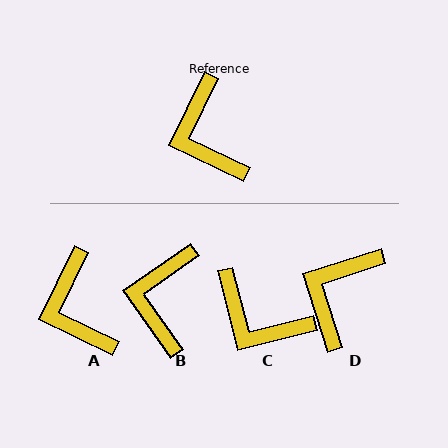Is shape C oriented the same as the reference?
No, it is off by about 40 degrees.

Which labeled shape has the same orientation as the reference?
A.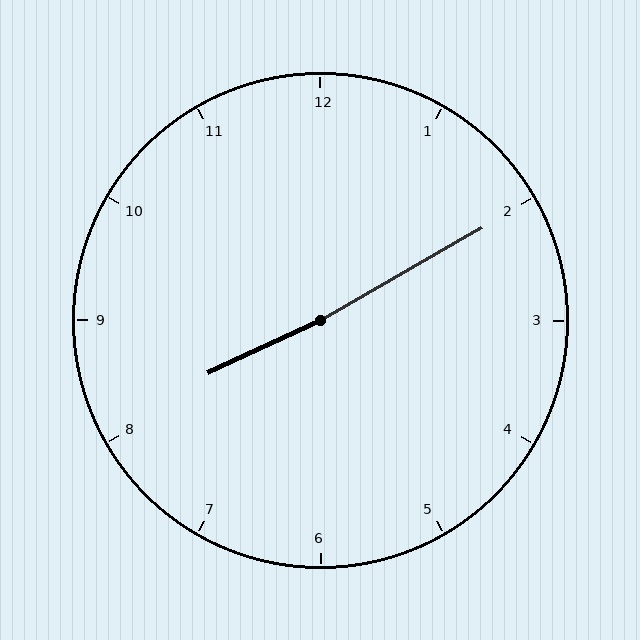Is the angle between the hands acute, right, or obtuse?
It is obtuse.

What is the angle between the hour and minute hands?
Approximately 175 degrees.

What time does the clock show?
8:10.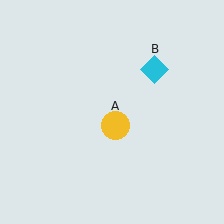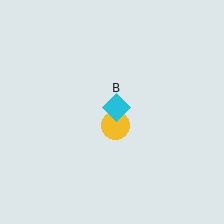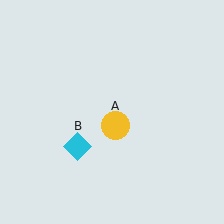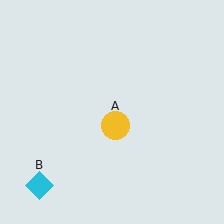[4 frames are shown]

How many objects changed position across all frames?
1 object changed position: cyan diamond (object B).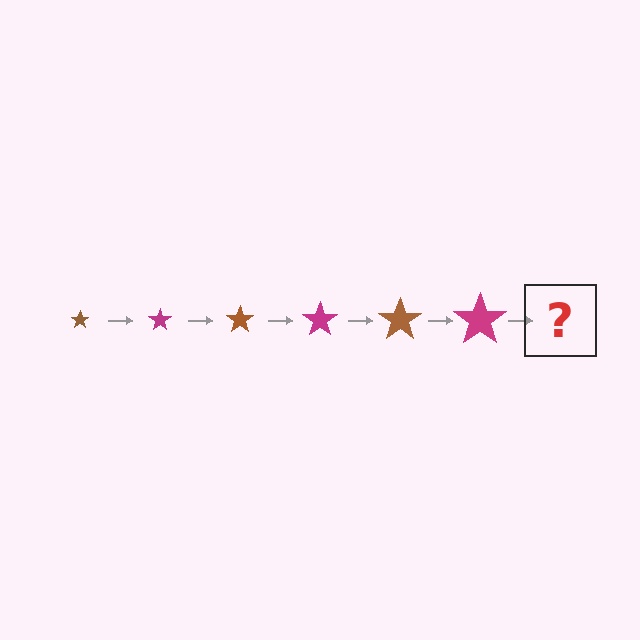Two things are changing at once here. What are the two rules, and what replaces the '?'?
The two rules are that the star grows larger each step and the color cycles through brown and magenta. The '?' should be a brown star, larger than the previous one.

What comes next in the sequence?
The next element should be a brown star, larger than the previous one.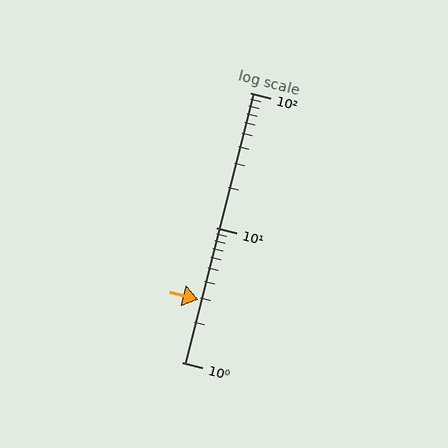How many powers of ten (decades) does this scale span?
The scale spans 2 decades, from 1 to 100.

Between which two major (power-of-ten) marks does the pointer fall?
The pointer is between 1 and 10.